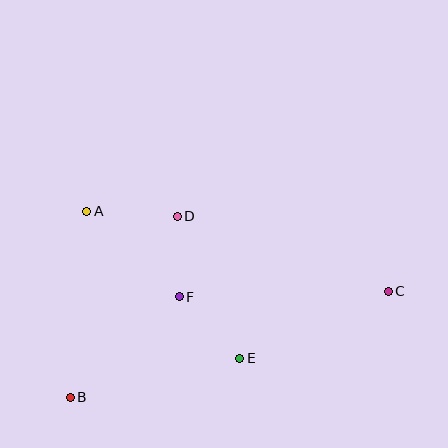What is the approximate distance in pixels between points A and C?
The distance between A and C is approximately 312 pixels.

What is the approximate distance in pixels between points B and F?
The distance between B and F is approximately 148 pixels.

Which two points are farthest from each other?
Points B and C are farthest from each other.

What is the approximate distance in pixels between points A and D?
The distance between A and D is approximately 90 pixels.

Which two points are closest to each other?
Points D and F are closest to each other.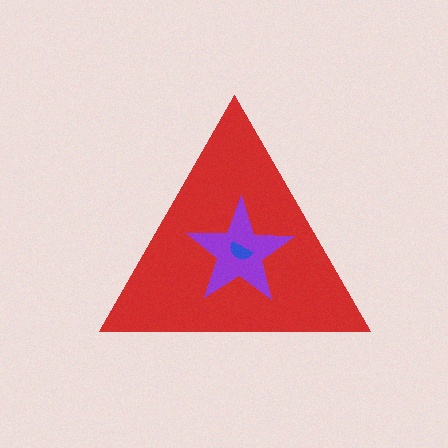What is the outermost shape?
The red triangle.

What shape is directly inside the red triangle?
The purple star.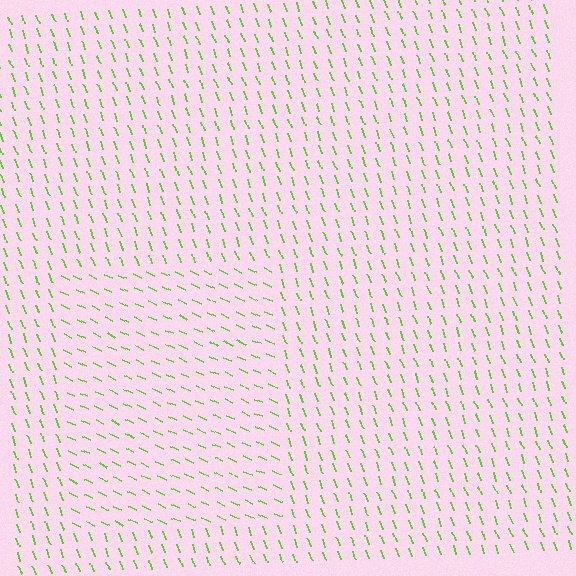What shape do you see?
I see a rectangle.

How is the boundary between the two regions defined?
The boundary is defined purely by a change in line orientation (approximately 45 degrees difference). All lines are the same color and thickness.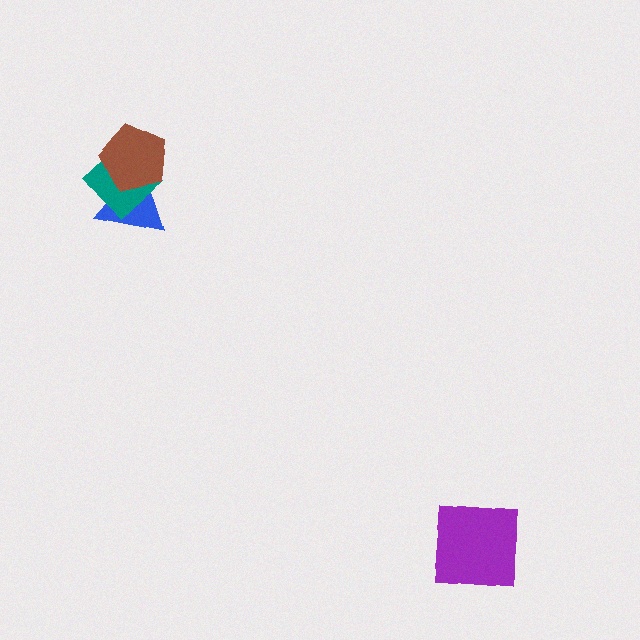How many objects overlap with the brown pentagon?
2 objects overlap with the brown pentagon.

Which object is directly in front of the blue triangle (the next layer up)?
The teal diamond is directly in front of the blue triangle.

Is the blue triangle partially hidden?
Yes, it is partially covered by another shape.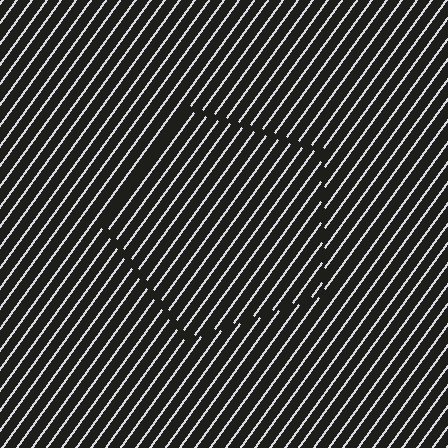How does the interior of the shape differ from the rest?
The interior of the shape contains the same grating, shifted by half a period — the contour is defined by the phase discontinuity where line-ends from the inner and outer gratings abut.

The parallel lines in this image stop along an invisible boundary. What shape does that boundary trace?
An illusory pentagon. The interior of the shape contains the same grating, shifted by half a period — the contour is defined by the phase discontinuity where line-ends from the inner and outer gratings abut.